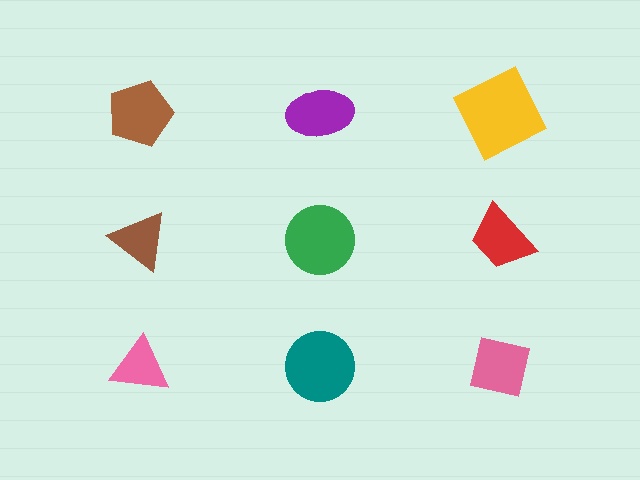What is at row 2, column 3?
A red trapezoid.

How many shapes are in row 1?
3 shapes.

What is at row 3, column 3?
A pink square.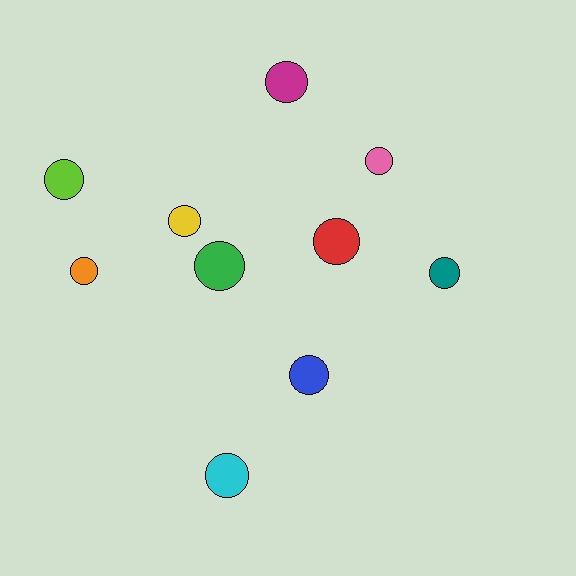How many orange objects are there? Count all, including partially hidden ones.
There is 1 orange object.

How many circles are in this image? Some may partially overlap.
There are 10 circles.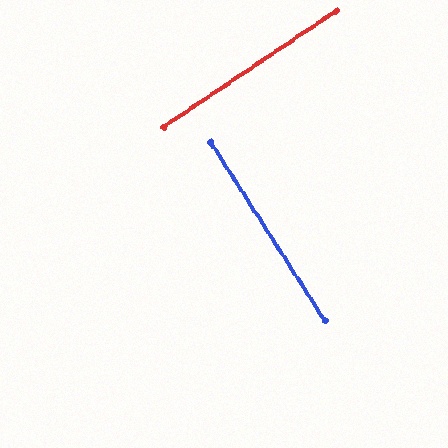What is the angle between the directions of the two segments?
Approximately 89 degrees.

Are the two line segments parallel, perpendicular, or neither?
Perpendicular — they meet at approximately 89°.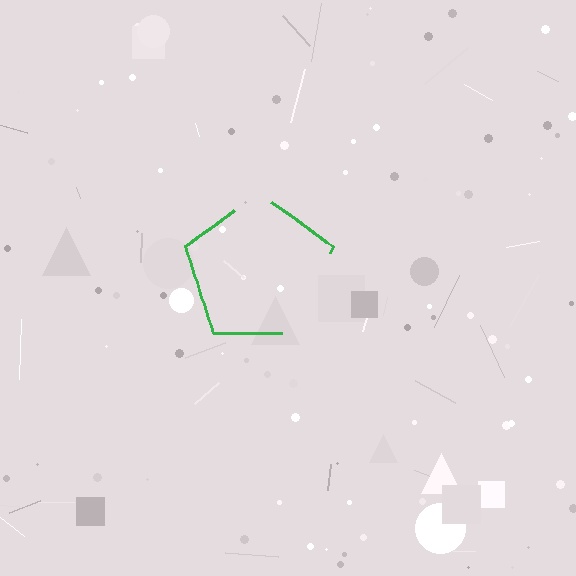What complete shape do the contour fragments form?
The contour fragments form a pentagon.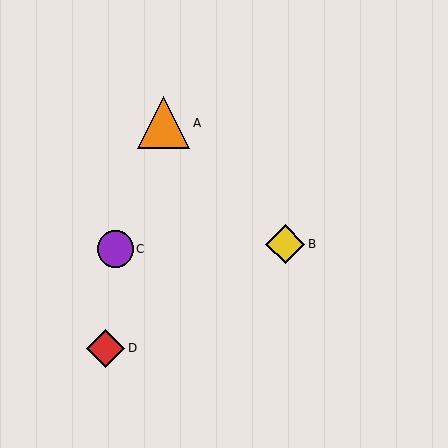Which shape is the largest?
The orange triangle (labeled A) is the largest.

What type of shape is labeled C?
Shape C is a purple circle.